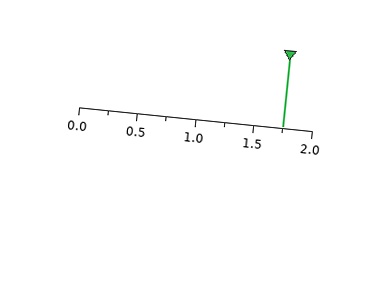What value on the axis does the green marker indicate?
The marker indicates approximately 1.75.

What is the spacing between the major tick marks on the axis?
The major ticks are spaced 0.5 apart.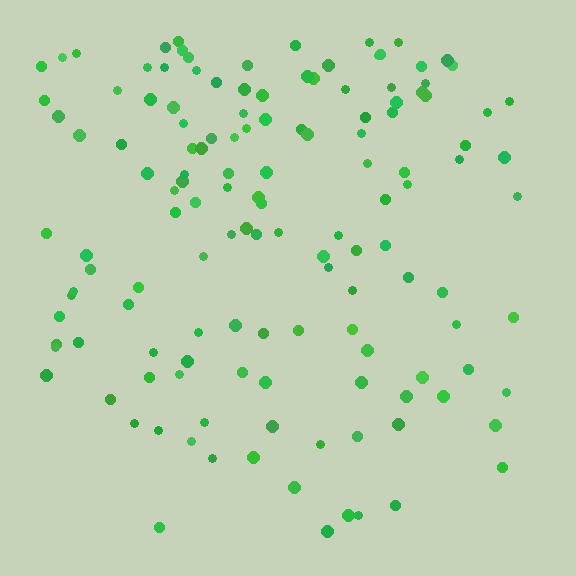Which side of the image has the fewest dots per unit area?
The bottom.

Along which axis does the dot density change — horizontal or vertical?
Vertical.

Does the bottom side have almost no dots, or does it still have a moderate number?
Still a moderate number, just noticeably fewer than the top.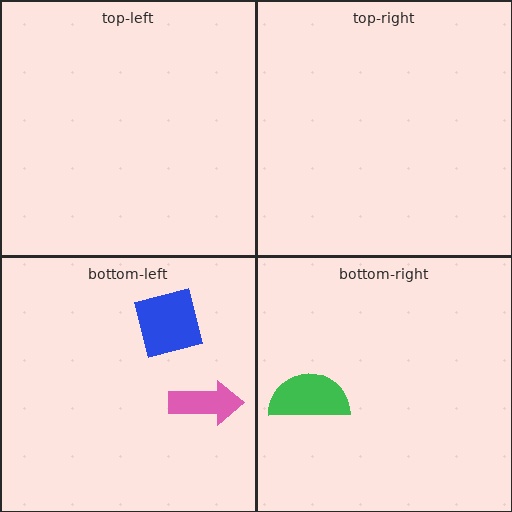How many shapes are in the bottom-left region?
2.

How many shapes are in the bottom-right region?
1.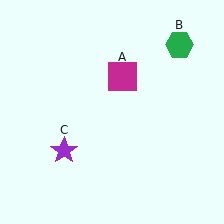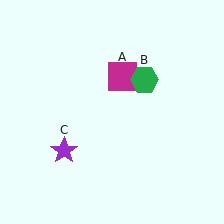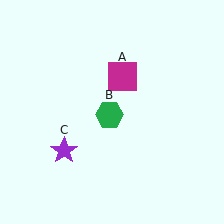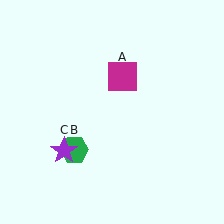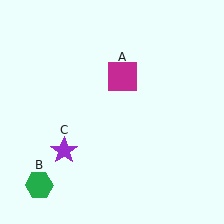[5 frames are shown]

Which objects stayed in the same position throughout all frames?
Magenta square (object A) and purple star (object C) remained stationary.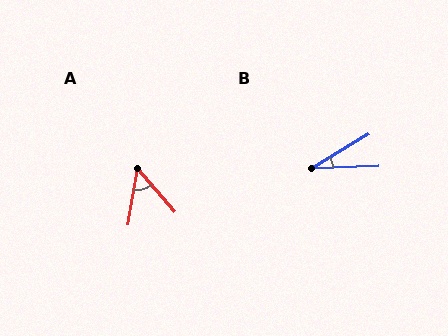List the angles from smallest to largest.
B (29°), A (50°).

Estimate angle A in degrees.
Approximately 50 degrees.